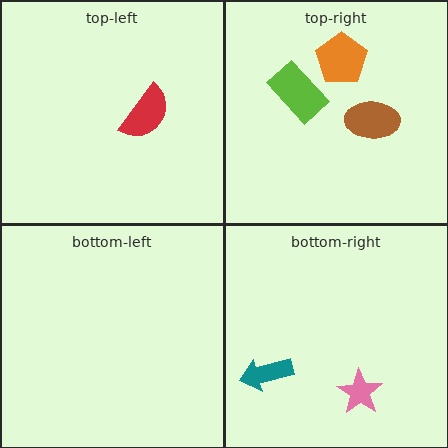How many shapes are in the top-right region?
3.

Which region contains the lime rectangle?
The top-right region.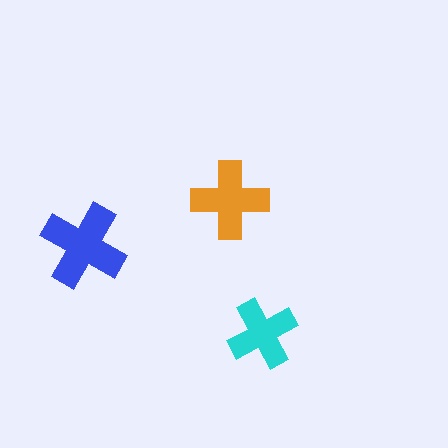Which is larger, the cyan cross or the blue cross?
The blue one.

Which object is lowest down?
The cyan cross is bottommost.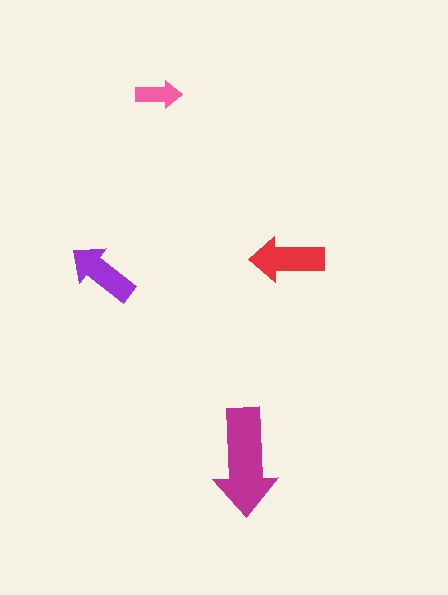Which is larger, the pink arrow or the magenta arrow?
The magenta one.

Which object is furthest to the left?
The purple arrow is leftmost.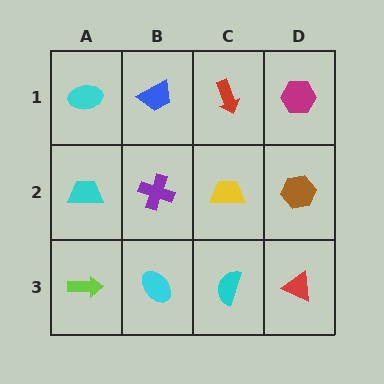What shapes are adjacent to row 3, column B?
A purple cross (row 2, column B), a lime arrow (row 3, column A), a cyan semicircle (row 3, column C).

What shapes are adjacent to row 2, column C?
A red arrow (row 1, column C), a cyan semicircle (row 3, column C), a purple cross (row 2, column B), a brown hexagon (row 2, column D).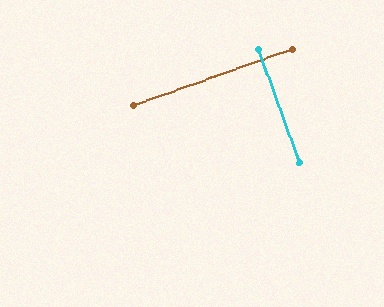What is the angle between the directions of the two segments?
Approximately 89 degrees.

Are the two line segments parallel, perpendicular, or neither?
Perpendicular — they meet at approximately 89°.